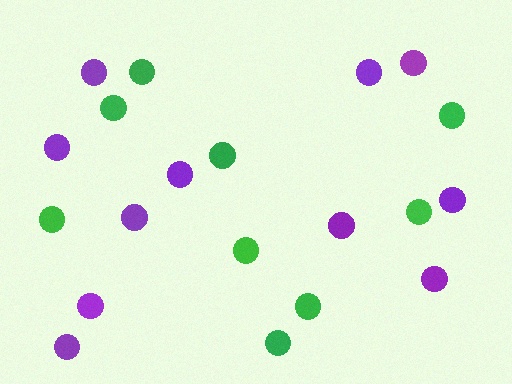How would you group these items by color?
There are 2 groups: one group of green circles (9) and one group of purple circles (11).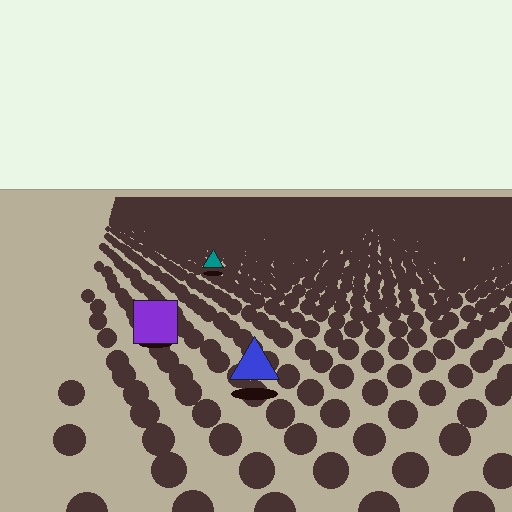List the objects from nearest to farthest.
From nearest to farthest: the blue triangle, the purple square, the teal triangle.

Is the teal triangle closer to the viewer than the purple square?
No. The purple square is closer — you can tell from the texture gradient: the ground texture is coarser near it.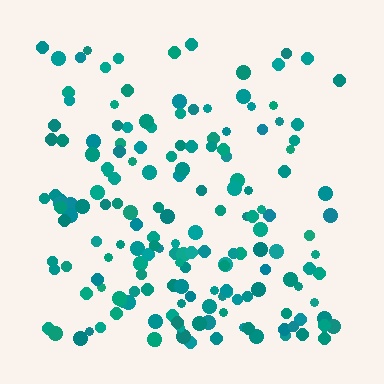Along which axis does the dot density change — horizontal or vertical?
Vertical.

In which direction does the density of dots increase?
From top to bottom, with the bottom side densest.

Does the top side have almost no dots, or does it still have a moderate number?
Still a moderate number, just noticeably fewer than the bottom.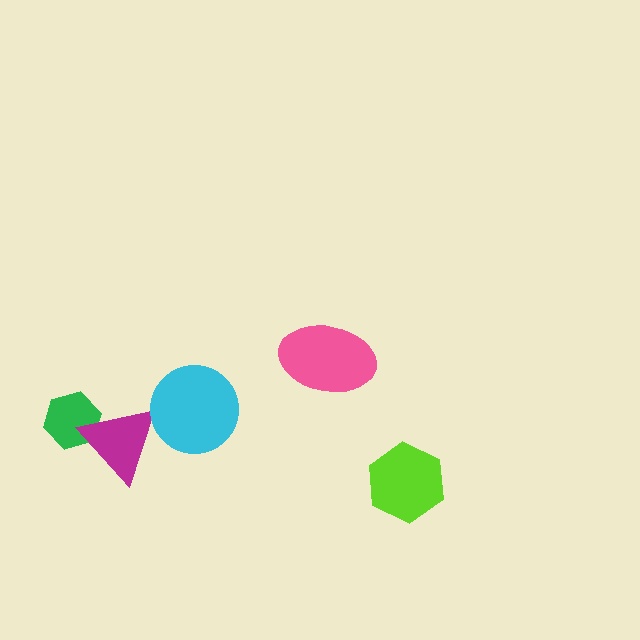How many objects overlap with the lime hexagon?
0 objects overlap with the lime hexagon.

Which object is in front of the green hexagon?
The magenta triangle is in front of the green hexagon.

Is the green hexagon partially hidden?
Yes, it is partially covered by another shape.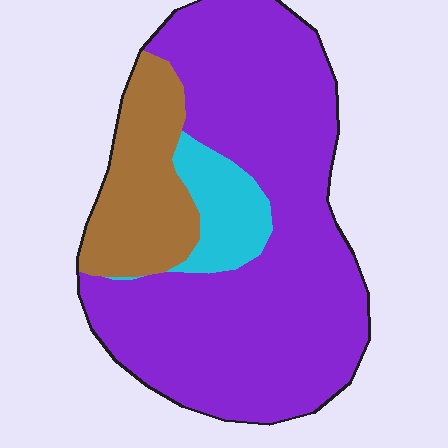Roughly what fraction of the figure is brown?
Brown takes up between a sixth and a third of the figure.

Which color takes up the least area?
Cyan, at roughly 10%.